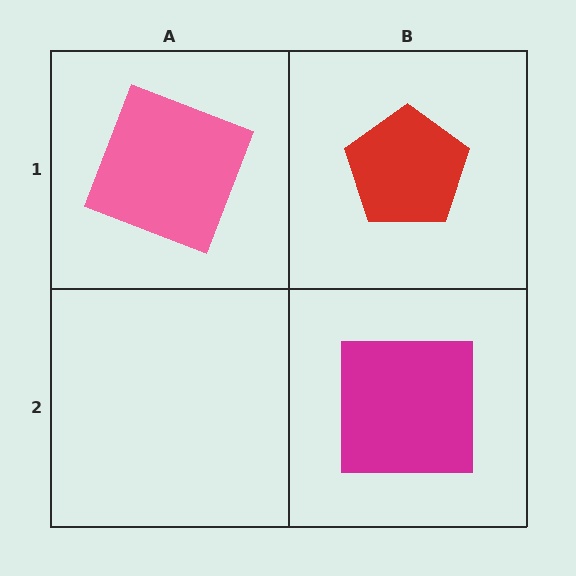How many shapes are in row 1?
2 shapes.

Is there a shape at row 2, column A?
No, that cell is empty.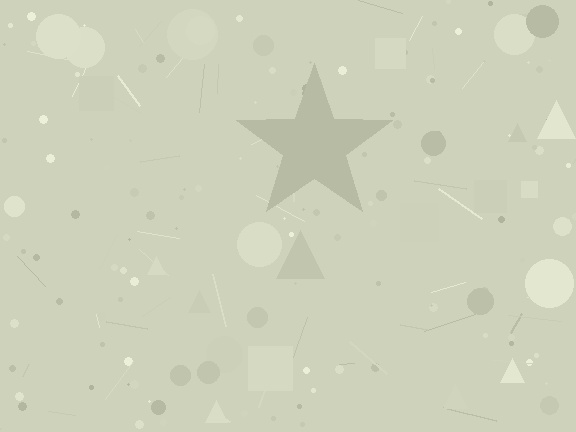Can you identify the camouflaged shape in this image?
The camouflaged shape is a star.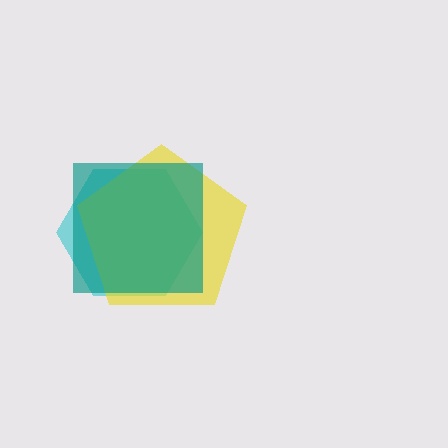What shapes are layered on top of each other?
The layered shapes are: a cyan hexagon, a yellow pentagon, a teal square.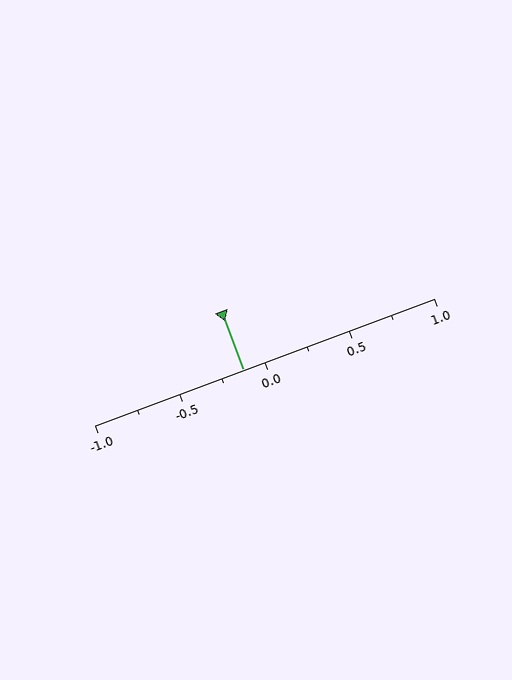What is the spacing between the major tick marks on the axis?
The major ticks are spaced 0.5 apart.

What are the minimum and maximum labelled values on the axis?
The axis runs from -1.0 to 1.0.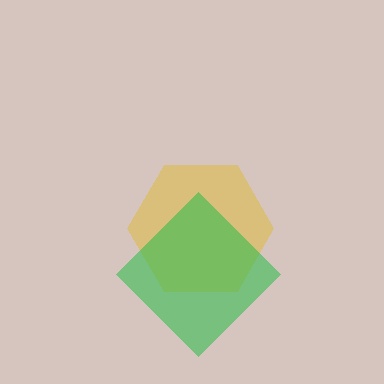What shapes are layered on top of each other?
The layered shapes are: a yellow hexagon, a green diamond.